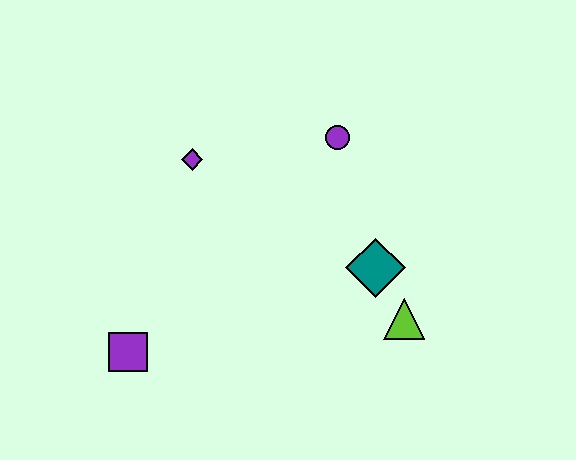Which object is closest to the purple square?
The purple diamond is closest to the purple square.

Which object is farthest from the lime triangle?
The purple square is farthest from the lime triangle.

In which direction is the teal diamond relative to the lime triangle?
The teal diamond is above the lime triangle.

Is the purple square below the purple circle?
Yes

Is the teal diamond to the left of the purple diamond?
No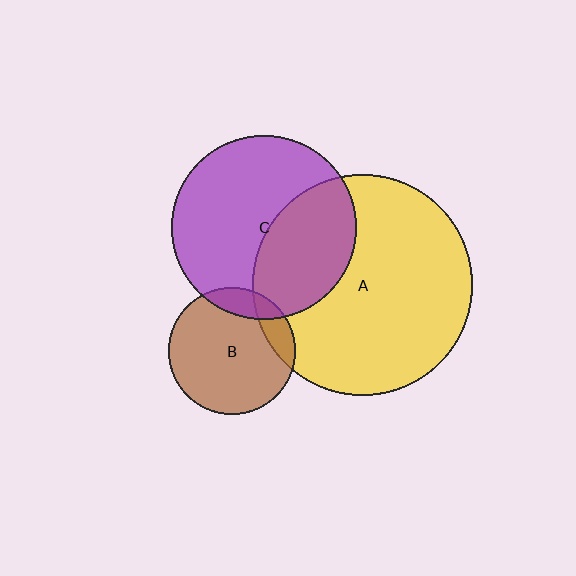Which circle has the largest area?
Circle A (yellow).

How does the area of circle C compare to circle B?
Approximately 2.1 times.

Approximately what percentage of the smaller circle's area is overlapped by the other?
Approximately 40%.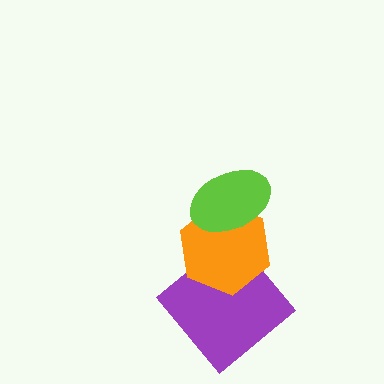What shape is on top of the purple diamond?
The orange hexagon is on top of the purple diamond.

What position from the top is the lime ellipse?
The lime ellipse is 1st from the top.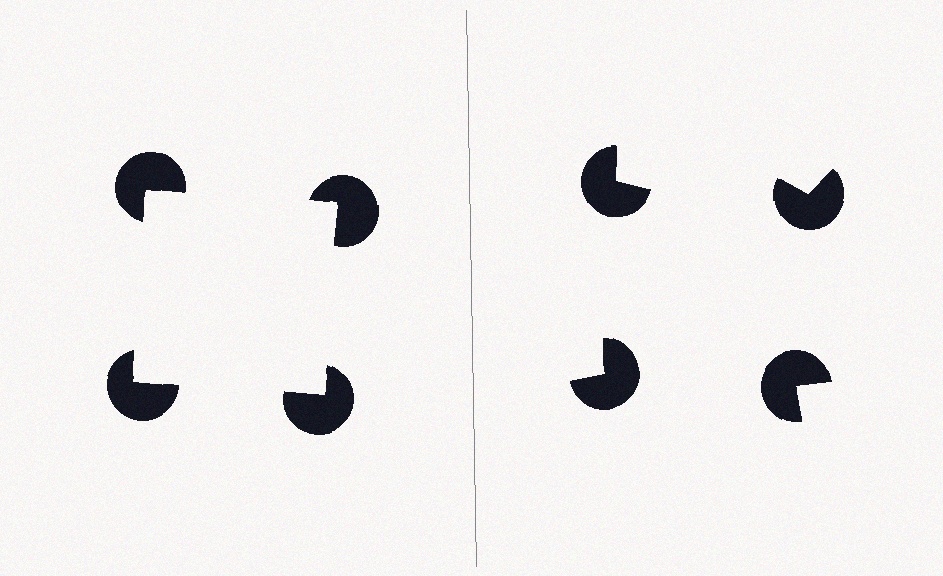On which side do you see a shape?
An illusory square appears on the left side. On the right side the wedge cuts are rotated, so no coherent shape forms.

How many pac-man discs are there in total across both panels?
8 — 4 on each side.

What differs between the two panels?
The pac-man discs are positioned identically on both sides; only the wedge orientations differ. On the left they align to a square; on the right they are misaligned.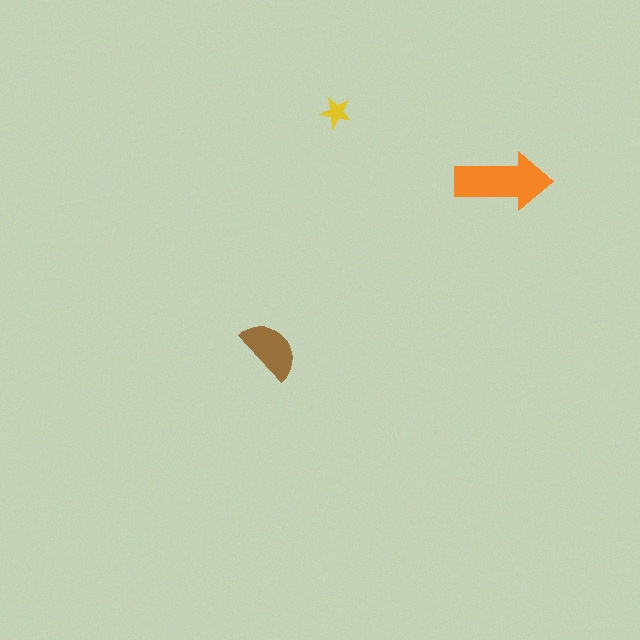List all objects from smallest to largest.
The yellow star, the brown semicircle, the orange arrow.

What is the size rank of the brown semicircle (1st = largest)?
2nd.